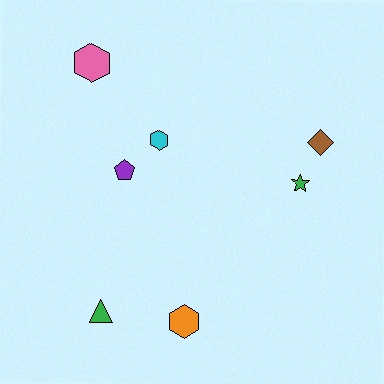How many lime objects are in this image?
There are no lime objects.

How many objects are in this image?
There are 7 objects.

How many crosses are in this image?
There are no crosses.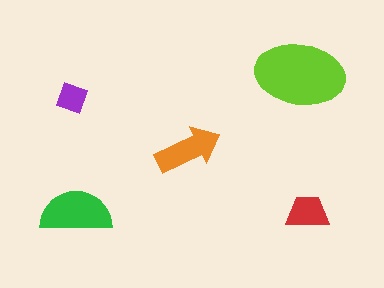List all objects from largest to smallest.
The lime ellipse, the green semicircle, the orange arrow, the red trapezoid, the purple diamond.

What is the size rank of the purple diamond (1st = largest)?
5th.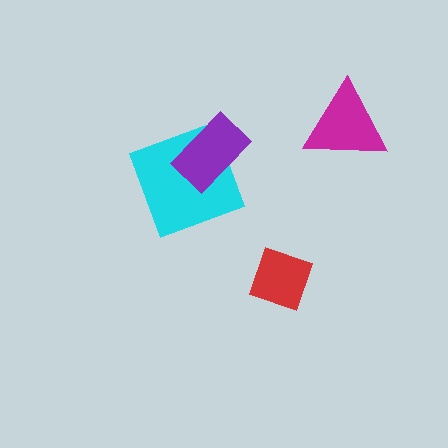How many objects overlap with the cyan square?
1 object overlaps with the cyan square.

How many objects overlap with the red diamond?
0 objects overlap with the red diamond.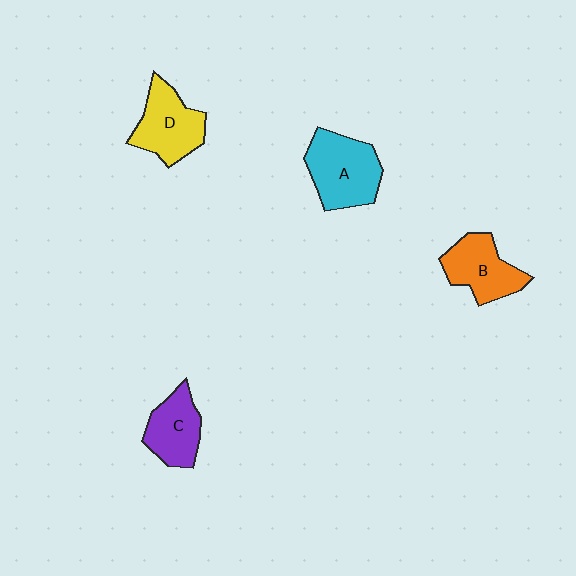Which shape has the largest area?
Shape A (cyan).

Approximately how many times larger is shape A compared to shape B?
Approximately 1.2 times.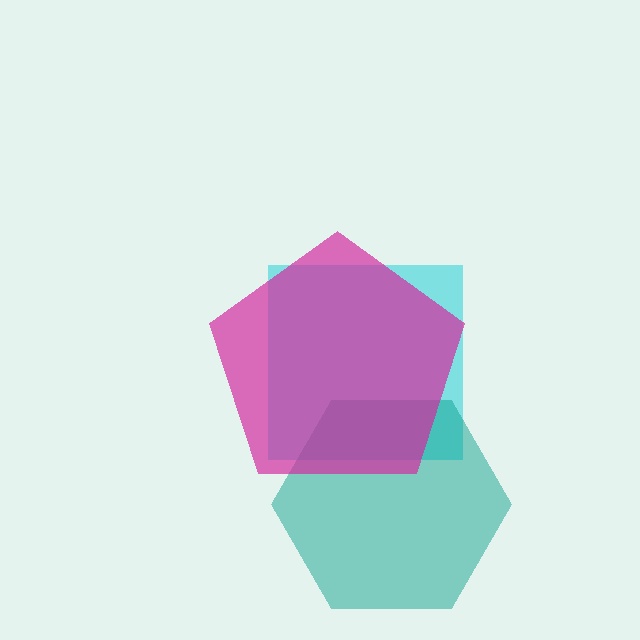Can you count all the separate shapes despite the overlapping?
Yes, there are 3 separate shapes.